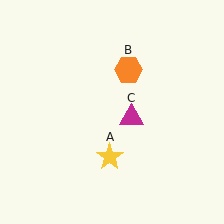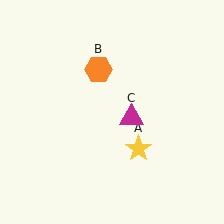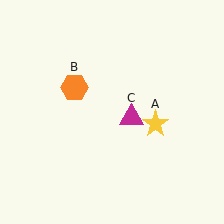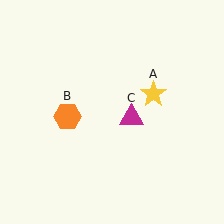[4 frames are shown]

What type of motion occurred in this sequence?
The yellow star (object A), orange hexagon (object B) rotated counterclockwise around the center of the scene.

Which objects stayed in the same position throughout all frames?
Magenta triangle (object C) remained stationary.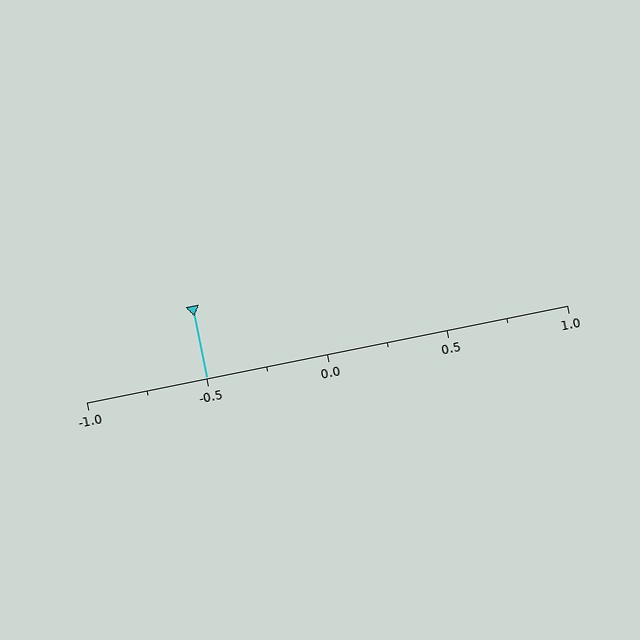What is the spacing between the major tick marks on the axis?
The major ticks are spaced 0.5 apart.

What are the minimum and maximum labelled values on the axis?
The axis runs from -1.0 to 1.0.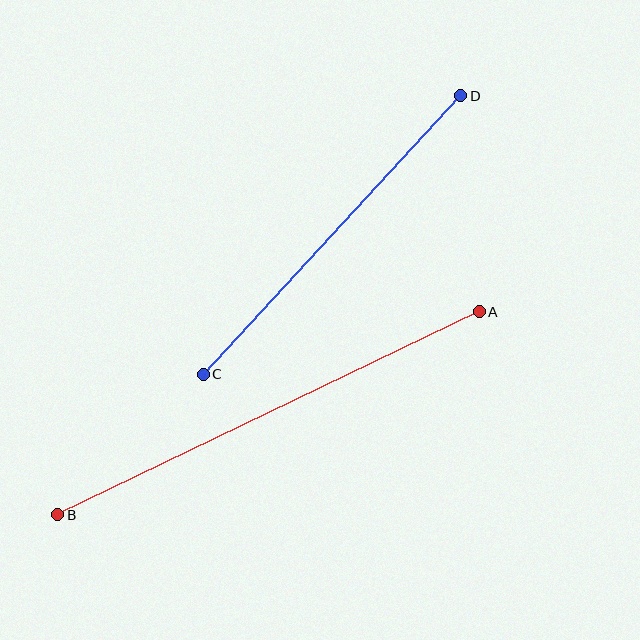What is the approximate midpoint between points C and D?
The midpoint is at approximately (332, 235) pixels.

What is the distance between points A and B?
The distance is approximately 468 pixels.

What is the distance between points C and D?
The distance is approximately 379 pixels.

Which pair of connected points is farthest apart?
Points A and B are farthest apart.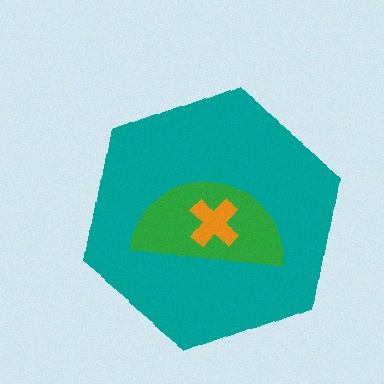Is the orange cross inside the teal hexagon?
Yes.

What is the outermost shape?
The teal hexagon.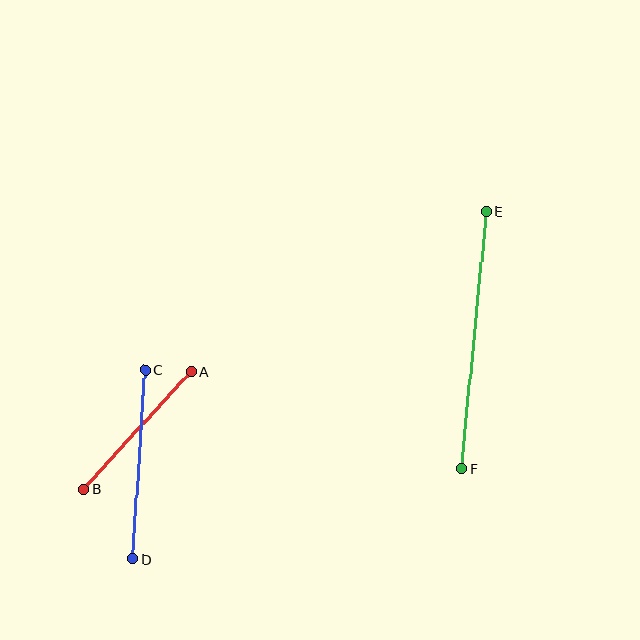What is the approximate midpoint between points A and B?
The midpoint is at approximately (137, 431) pixels.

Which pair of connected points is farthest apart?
Points E and F are farthest apart.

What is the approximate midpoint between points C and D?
The midpoint is at approximately (139, 464) pixels.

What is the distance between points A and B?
The distance is approximately 159 pixels.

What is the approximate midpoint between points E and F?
The midpoint is at approximately (474, 340) pixels.